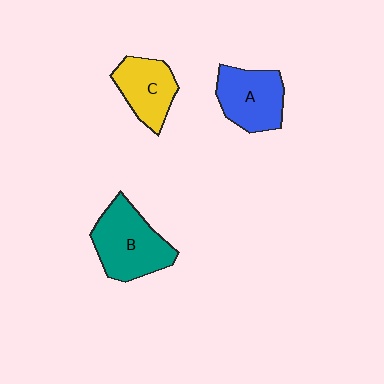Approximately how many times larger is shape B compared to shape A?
Approximately 1.2 times.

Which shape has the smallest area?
Shape C (yellow).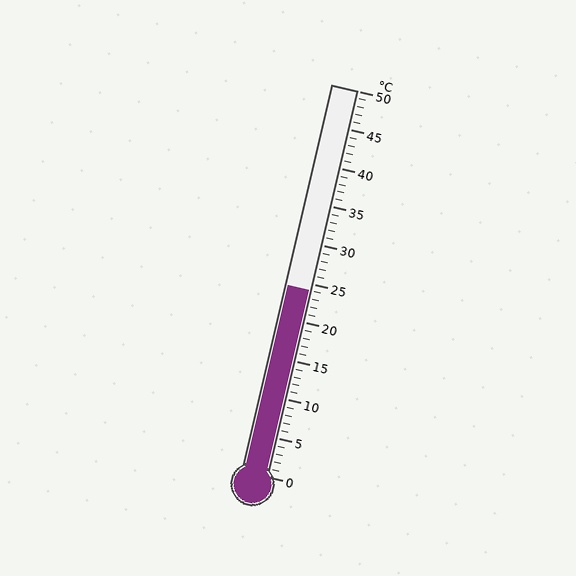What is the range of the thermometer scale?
The thermometer scale ranges from 0°C to 50°C.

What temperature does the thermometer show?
The thermometer shows approximately 24°C.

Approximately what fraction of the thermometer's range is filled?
The thermometer is filled to approximately 50% of its range.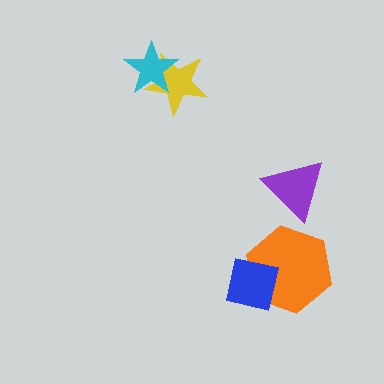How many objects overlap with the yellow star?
1 object overlaps with the yellow star.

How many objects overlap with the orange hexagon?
1 object overlaps with the orange hexagon.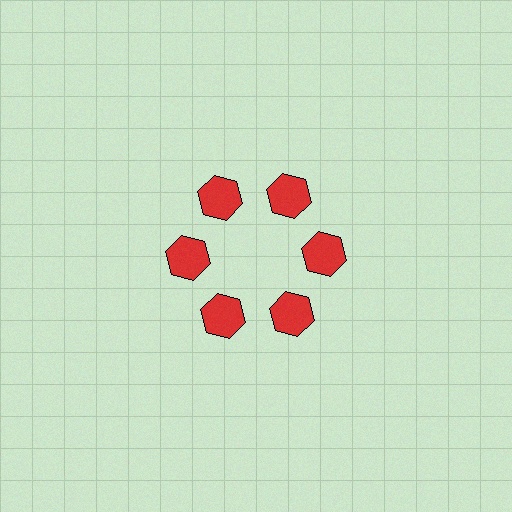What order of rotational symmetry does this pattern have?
This pattern has 6-fold rotational symmetry.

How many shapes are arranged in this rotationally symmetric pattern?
There are 6 shapes, arranged in 6 groups of 1.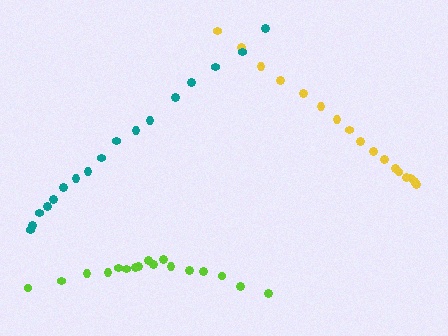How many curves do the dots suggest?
There are 3 distinct paths.